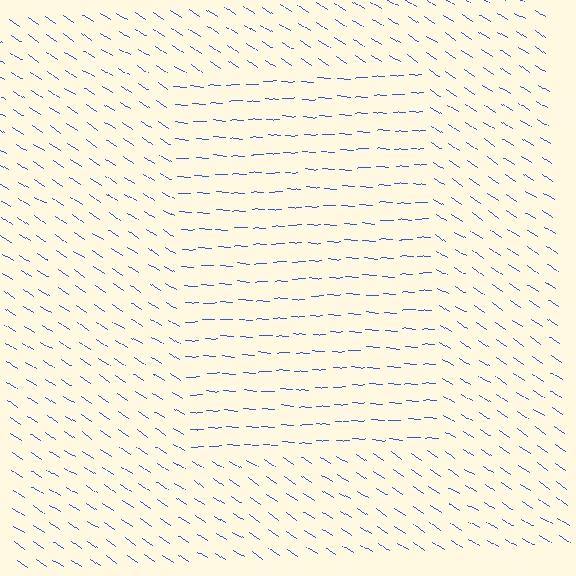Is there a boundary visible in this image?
Yes, there is a texture boundary formed by a change in line orientation.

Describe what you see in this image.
The image is filled with small blue line segments. A rectangle region in the image has lines oriented differently from the surrounding lines, creating a visible texture boundary.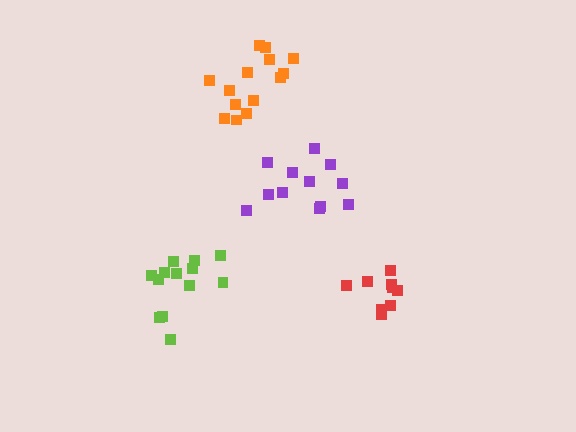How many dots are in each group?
Group 1: 13 dots, Group 2: 12 dots, Group 3: 9 dots, Group 4: 14 dots (48 total).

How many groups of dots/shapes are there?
There are 4 groups.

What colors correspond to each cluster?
The clusters are colored: lime, purple, red, orange.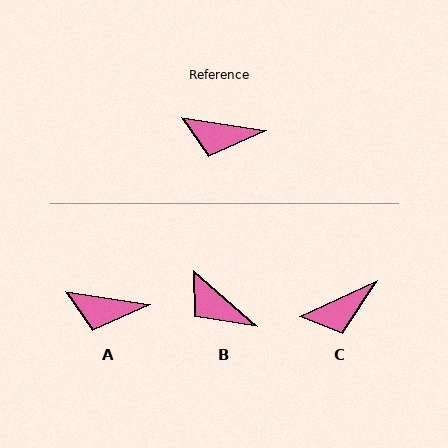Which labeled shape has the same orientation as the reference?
A.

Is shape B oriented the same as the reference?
No, it is off by about 33 degrees.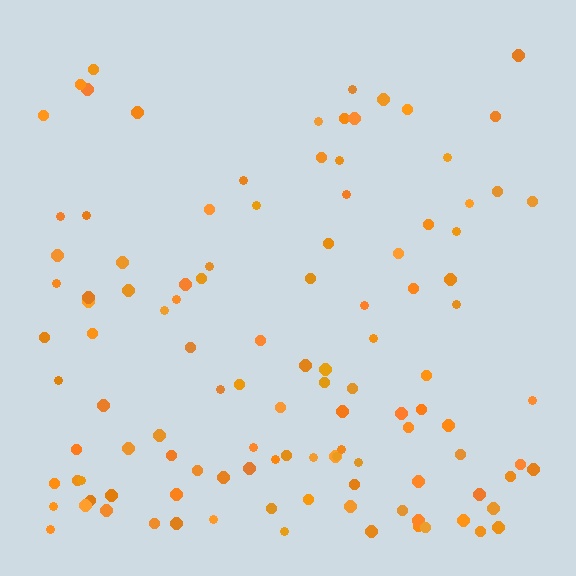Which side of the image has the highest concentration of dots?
The bottom.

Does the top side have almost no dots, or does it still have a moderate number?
Still a moderate number, just noticeably fewer than the bottom.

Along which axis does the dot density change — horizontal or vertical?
Vertical.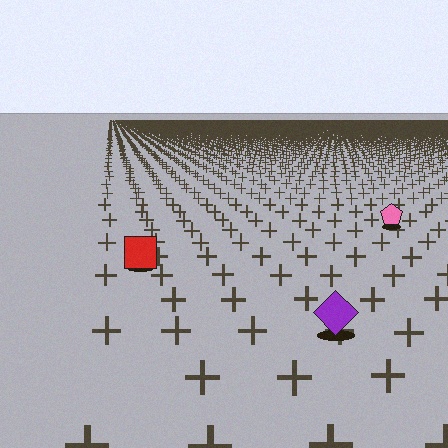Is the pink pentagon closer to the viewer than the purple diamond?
No. The purple diamond is closer — you can tell from the texture gradient: the ground texture is coarser near it.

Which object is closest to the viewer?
The purple diamond is closest. The texture marks near it are larger and more spread out.